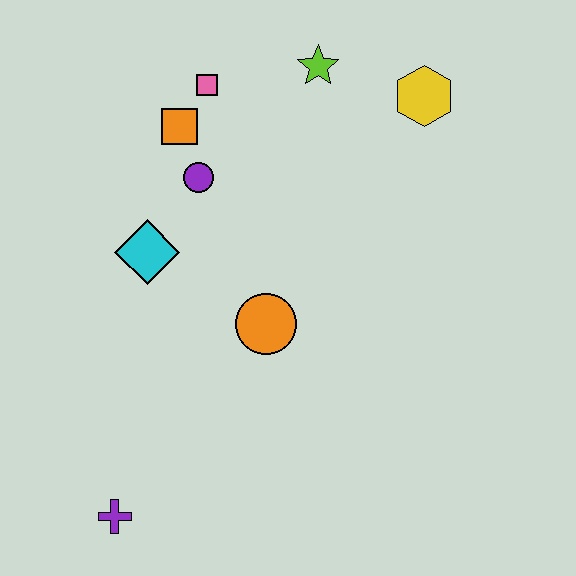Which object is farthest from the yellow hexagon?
The purple cross is farthest from the yellow hexagon.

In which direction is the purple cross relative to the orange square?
The purple cross is below the orange square.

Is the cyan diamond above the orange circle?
Yes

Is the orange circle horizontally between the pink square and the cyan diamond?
No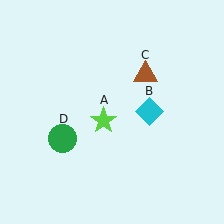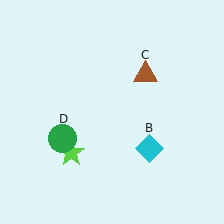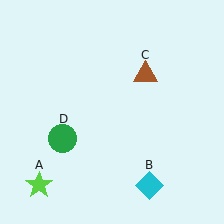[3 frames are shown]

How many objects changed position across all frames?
2 objects changed position: lime star (object A), cyan diamond (object B).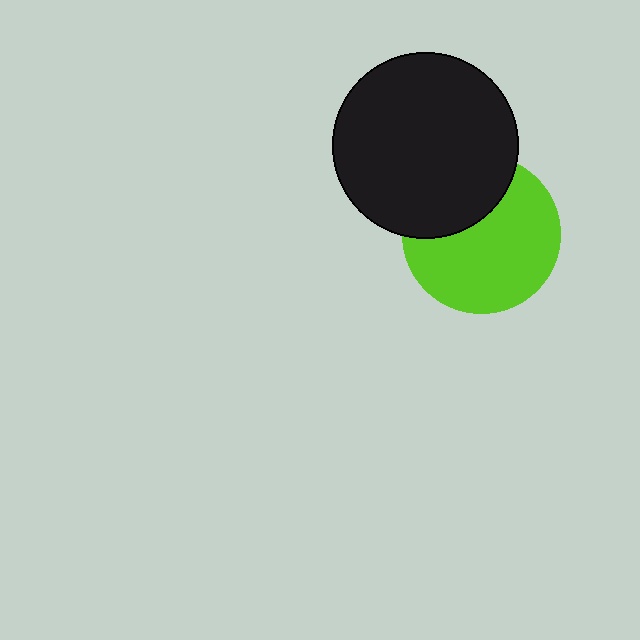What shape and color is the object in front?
The object in front is a black circle.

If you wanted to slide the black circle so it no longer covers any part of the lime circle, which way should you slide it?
Slide it up — that is the most direct way to separate the two shapes.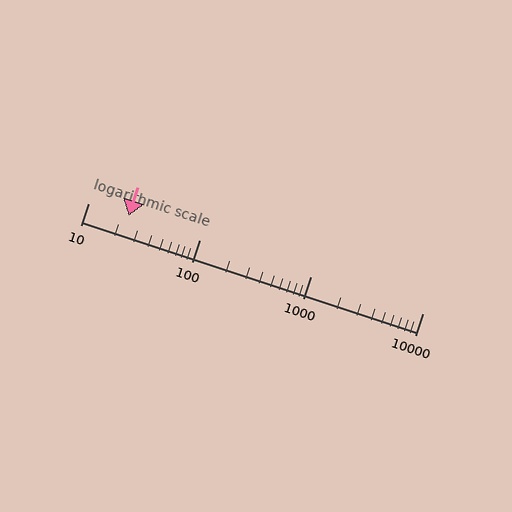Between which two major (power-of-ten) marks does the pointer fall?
The pointer is between 10 and 100.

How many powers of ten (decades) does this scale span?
The scale spans 3 decades, from 10 to 10000.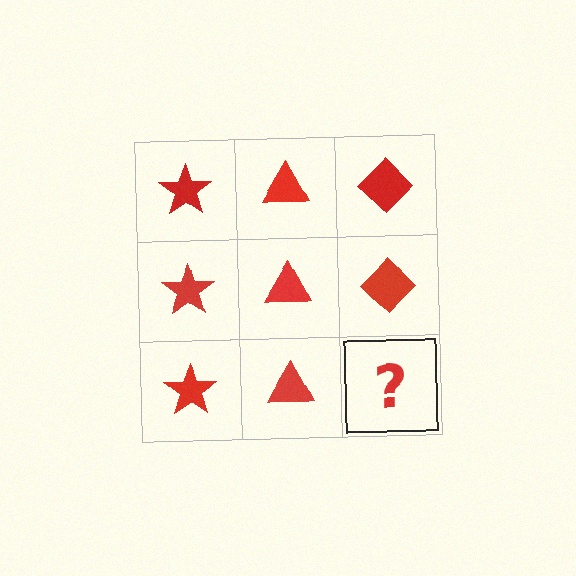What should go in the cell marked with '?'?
The missing cell should contain a red diamond.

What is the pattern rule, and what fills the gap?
The rule is that each column has a consistent shape. The gap should be filled with a red diamond.